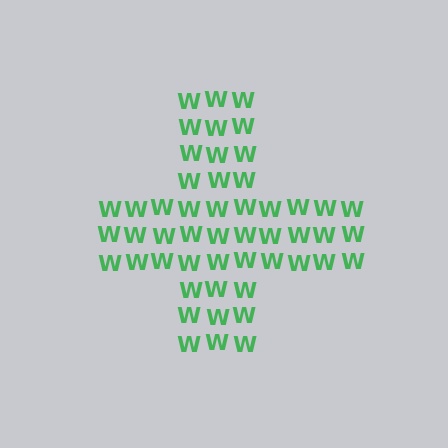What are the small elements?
The small elements are letter W's.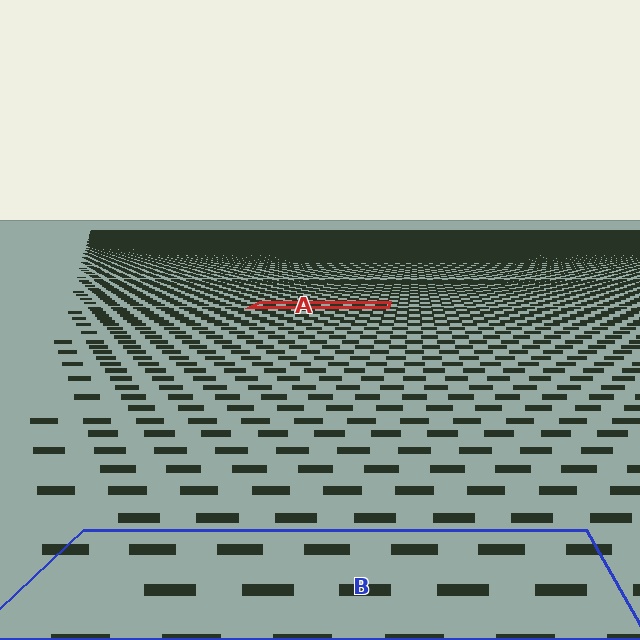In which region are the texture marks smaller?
The texture marks are smaller in region A, because it is farther away.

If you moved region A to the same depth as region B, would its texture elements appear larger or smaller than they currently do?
They would appear larger. At a closer depth, the same texture elements are projected at a bigger on-screen size.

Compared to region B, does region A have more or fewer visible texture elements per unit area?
Region A has more texture elements per unit area — they are packed more densely because it is farther away.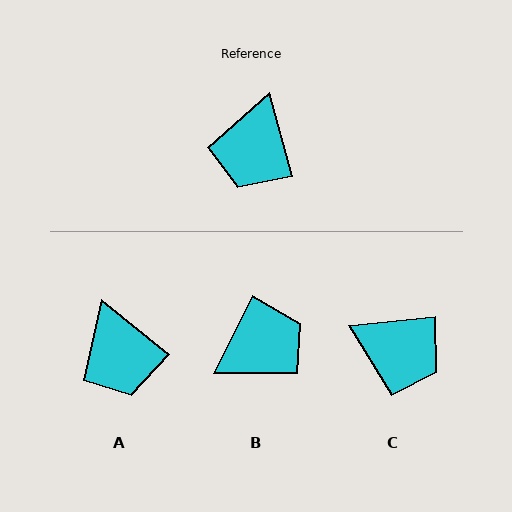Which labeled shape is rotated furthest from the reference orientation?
B, about 139 degrees away.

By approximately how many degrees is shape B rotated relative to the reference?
Approximately 139 degrees counter-clockwise.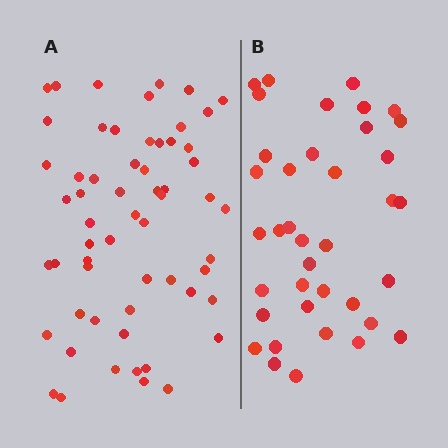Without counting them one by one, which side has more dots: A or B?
Region A (the left region) has more dots.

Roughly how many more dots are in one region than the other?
Region A has approximately 20 more dots than region B.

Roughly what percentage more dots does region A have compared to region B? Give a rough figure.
About 55% more.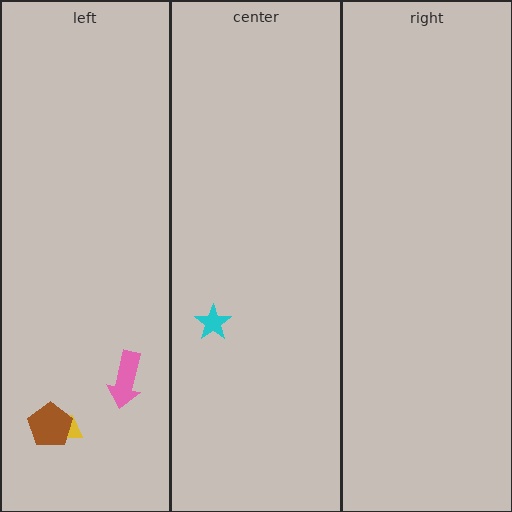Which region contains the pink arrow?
The left region.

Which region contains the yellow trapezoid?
The left region.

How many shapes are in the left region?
3.